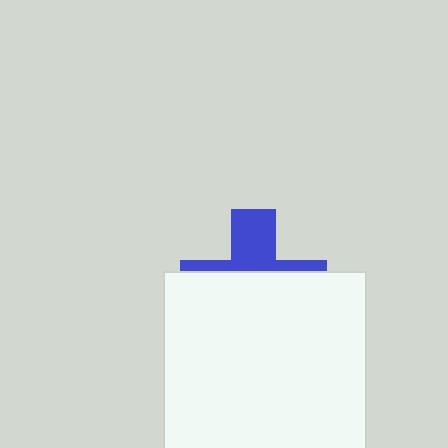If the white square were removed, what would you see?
You would see the complete blue cross.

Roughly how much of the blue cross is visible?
A small part of it is visible (roughly 36%).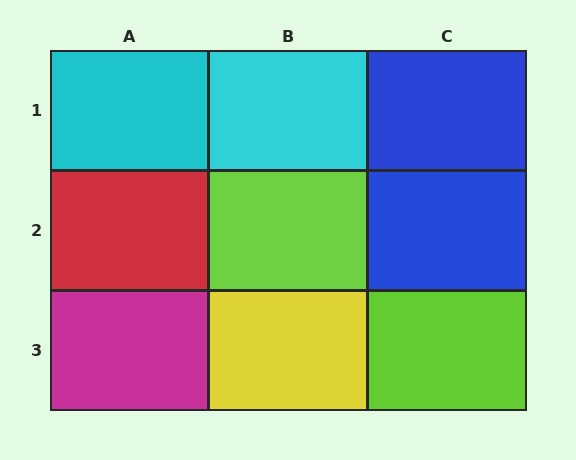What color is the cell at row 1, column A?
Cyan.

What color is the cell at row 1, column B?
Cyan.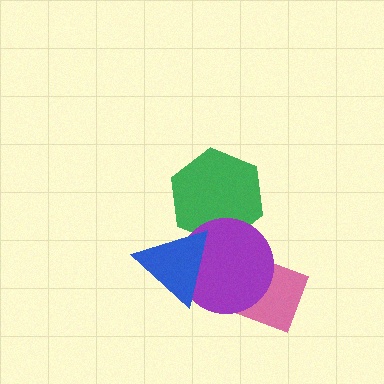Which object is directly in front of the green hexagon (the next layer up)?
The purple circle is directly in front of the green hexagon.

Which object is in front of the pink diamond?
The purple circle is in front of the pink diamond.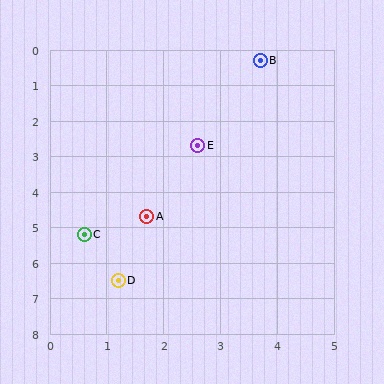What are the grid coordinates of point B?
Point B is at approximately (3.7, 0.3).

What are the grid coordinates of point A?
Point A is at approximately (1.7, 4.7).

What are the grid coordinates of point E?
Point E is at approximately (2.6, 2.7).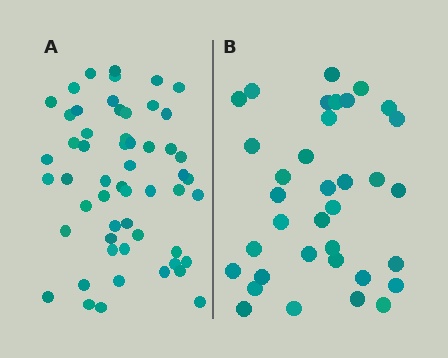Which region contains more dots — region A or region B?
Region A (the left region) has more dots.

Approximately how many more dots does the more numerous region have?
Region A has approximately 20 more dots than region B.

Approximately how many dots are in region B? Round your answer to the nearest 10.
About 40 dots. (The exact count is 35, which rounds to 40.)